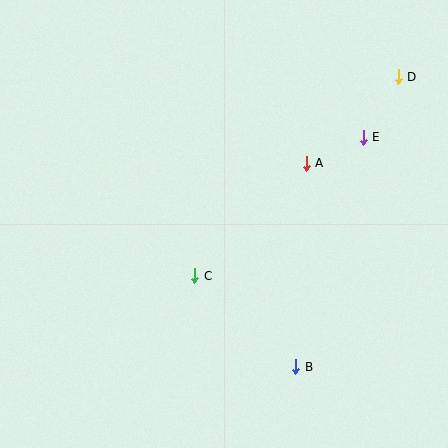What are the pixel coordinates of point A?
Point A is at (306, 163).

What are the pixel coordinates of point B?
Point B is at (296, 367).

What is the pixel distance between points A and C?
The distance between A and C is 158 pixels.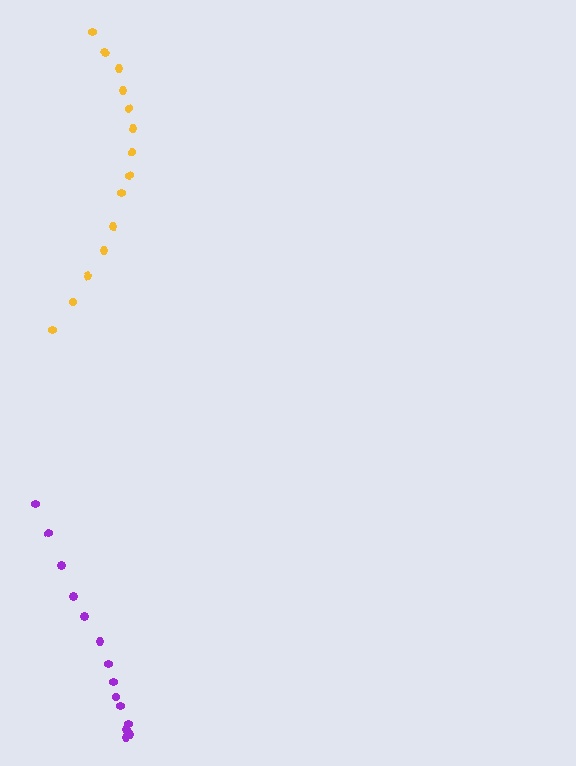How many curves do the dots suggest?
There are 2 distinct paths.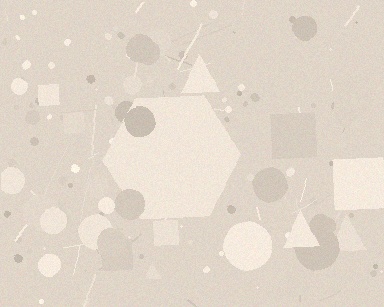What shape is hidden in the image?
A hexagon is hidden in the image.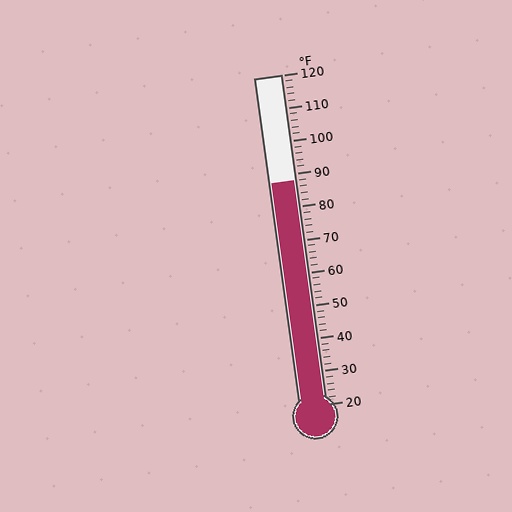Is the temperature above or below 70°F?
The temperature is above 70°F.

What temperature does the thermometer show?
The thermometer shows approximately 88°F.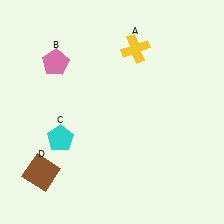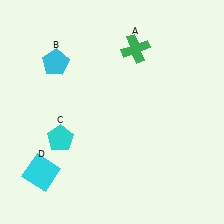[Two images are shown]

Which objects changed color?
A changed from yellow to green. B changed from pink to cyan. D changed from brown to cyan.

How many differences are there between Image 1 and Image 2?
There are 3 differences between the two images.